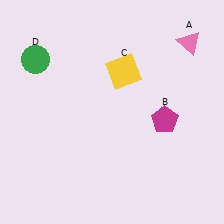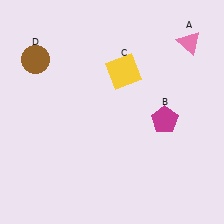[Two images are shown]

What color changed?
The circle (D) changed from green in Image 1 to brown in Image 2.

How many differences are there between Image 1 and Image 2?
There is 1 difference between the two images.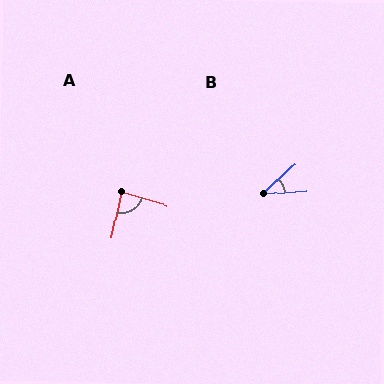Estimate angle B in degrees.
Approximately 39 degrees.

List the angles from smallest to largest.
B (39°), A (86°).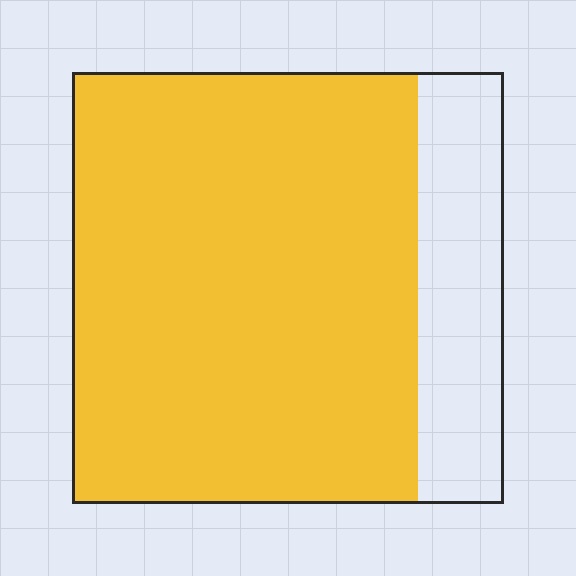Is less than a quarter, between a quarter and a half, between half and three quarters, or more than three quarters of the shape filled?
More than three quarters.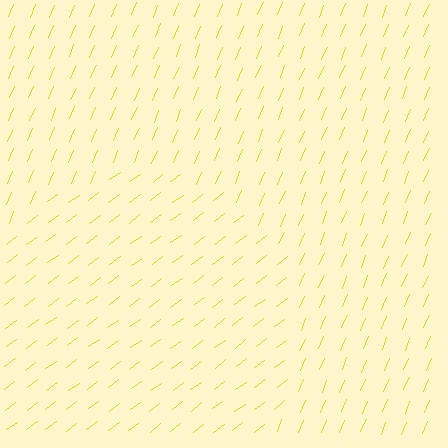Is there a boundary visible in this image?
Yes, there is a texture boundary formed by a change in line orientation.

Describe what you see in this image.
The image is filled with small yellow line segments. A circle region in the image has lines oriented differently from the surrounding lines, creating a visible texture boundary.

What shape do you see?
I see a circle.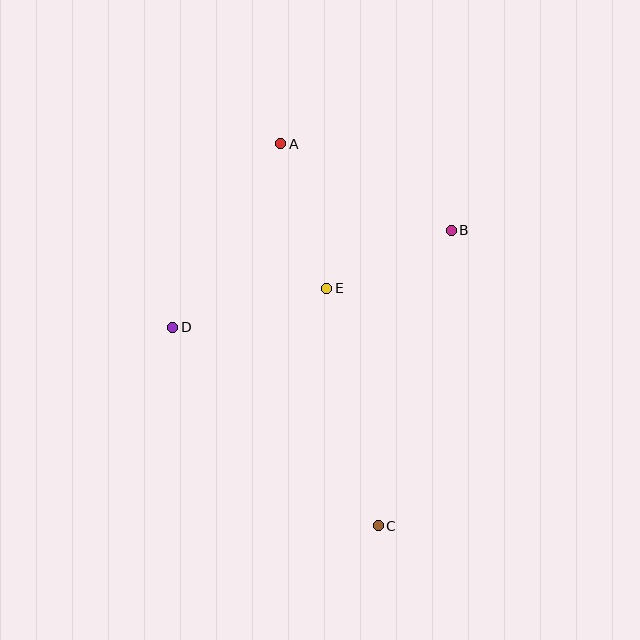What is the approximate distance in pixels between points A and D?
The distance between A and D is approximately 213 pixels.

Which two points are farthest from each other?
Points A and C are farthest from each other.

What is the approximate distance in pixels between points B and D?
The distance between B and D is approximately 295 pixels.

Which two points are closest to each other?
Points B and E are closest to each other.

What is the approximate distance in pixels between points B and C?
The distance between B and C is approximately 305 pixels.